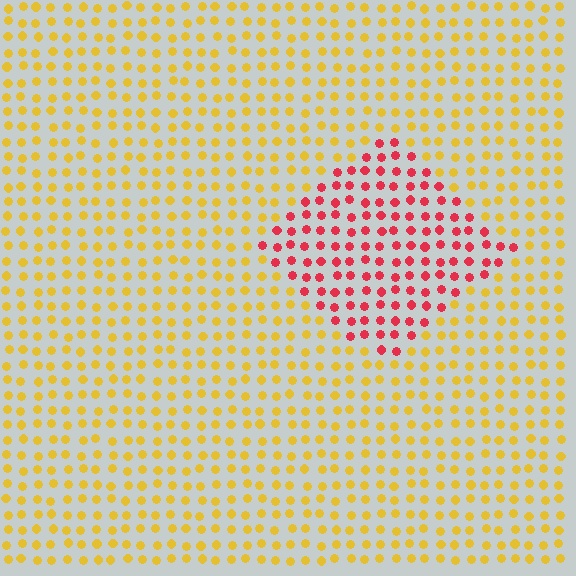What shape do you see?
I see a diamond.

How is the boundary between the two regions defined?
The boundary is defined purely by a slight shift in hue (about 57 degrees). Spacing, size, and orientation are identical on both sides.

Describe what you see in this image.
The image is filled with small yellow elements in a uniform arrangement. A diamond-shaped region is visible where the elements are tinted to a slightly different hue, forming a subtle color boundary.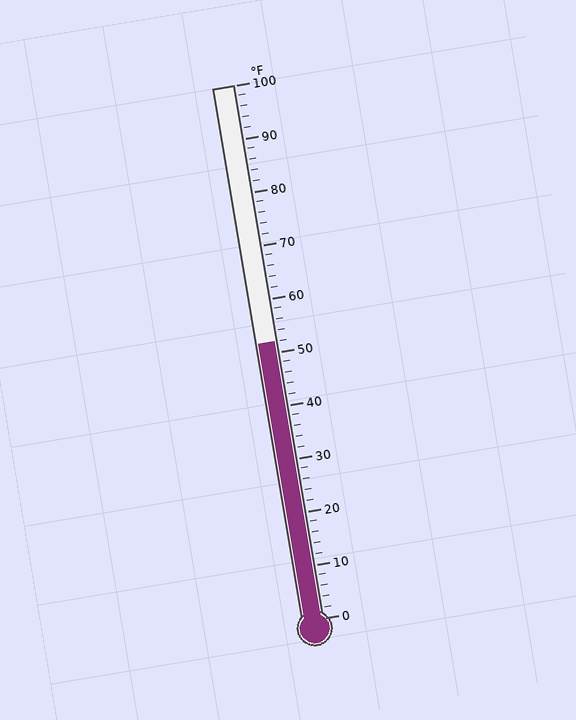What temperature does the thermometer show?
The thermometer shows approximately 52°F.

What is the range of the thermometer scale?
The thermometer scale ranges from 0°F to 100°F.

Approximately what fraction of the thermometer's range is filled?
The thermometer is filled to approximately 50% of its range.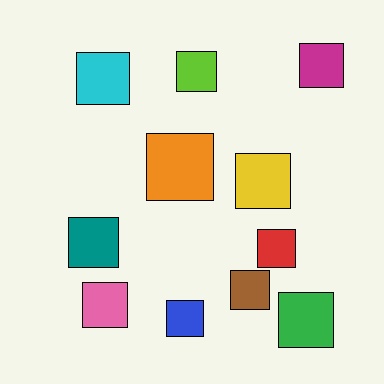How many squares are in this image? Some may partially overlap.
There are 11 squares.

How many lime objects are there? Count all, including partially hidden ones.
There is 1 lime object.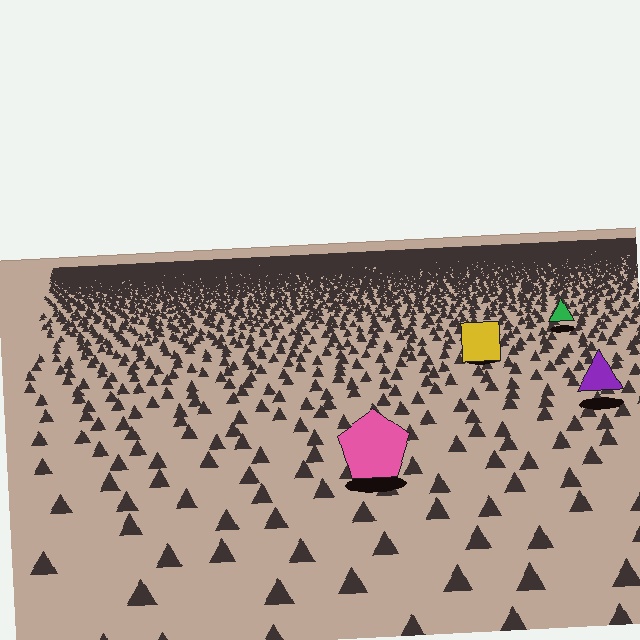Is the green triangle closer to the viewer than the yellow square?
No. The yellow square is closer — you can tell from the texture gradient: the ground texture is coarser near it.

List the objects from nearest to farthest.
From nearest to farthest: the pink pentagon, the purple triangle, the yellow square, the green triangle.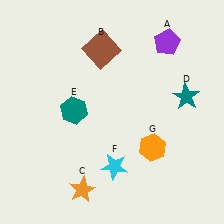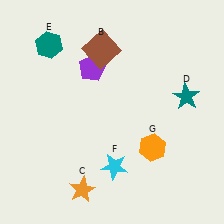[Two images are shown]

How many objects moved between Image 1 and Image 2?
2 objects moved between the two images.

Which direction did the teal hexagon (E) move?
The teal hexagon (E) moved up.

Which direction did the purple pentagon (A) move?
The purple pentagon (A) moved left.